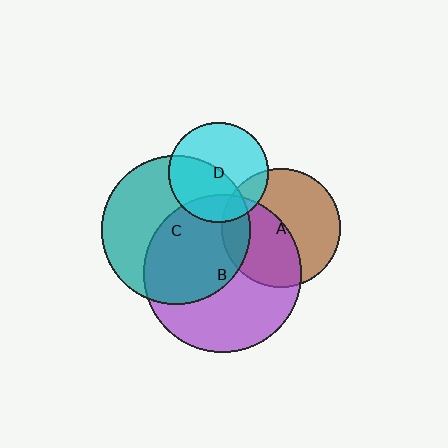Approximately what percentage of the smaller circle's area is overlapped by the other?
Approximately 50%.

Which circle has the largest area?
Circle B (purple).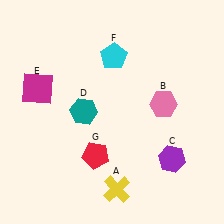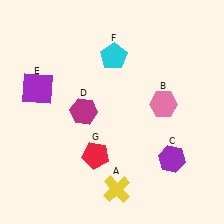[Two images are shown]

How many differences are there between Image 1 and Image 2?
There are 2 differences between the two images.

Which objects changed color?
D changed from teal to magenta. E changed from magenta to purple.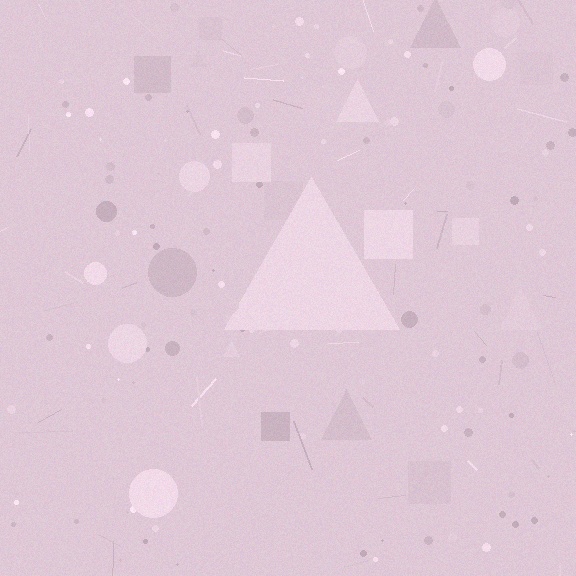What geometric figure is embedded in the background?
A triangle is embedded in the background.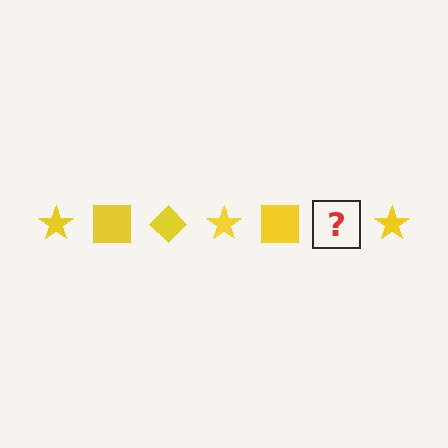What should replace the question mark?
The question mark should be replaced with a yellow diamond.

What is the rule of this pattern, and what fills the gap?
The rule is that the pattern cycles through star, square, diamond shapes in yellow. The gap should be filled with a yellow diamond.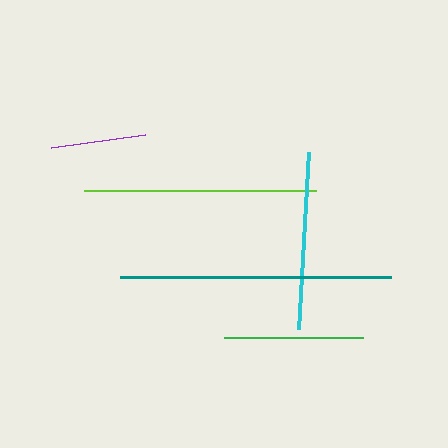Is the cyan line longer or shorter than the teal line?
The teal line is longer than the cyan line.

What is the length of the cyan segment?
The cyan segment is approximately 177 pixels long.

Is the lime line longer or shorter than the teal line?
The teal line is longer than the lime line.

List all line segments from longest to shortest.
From longest to shortest: teal, lime, cyan, green, purple.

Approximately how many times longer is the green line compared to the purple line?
The green line is approximately 1.5 times the length of the purple line.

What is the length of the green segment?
The green segment is approximately 139 pixels long.